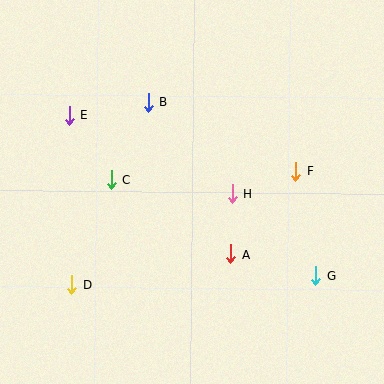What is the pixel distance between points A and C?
The distance between A and C is 141 pixels.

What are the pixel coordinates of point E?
Point E is at (69, 115).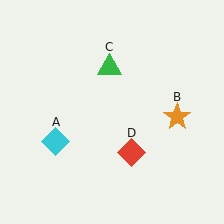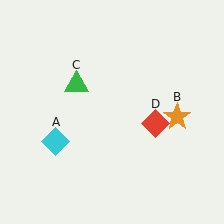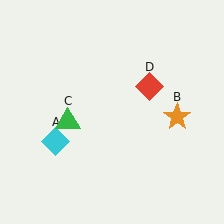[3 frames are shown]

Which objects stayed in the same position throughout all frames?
Cyan diamond (object A) and orange star (object B) remained stationary.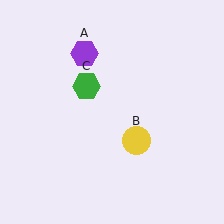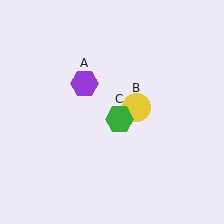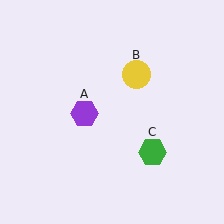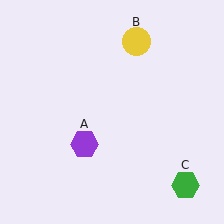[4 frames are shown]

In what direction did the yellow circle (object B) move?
The yellow circle (object B) moved up.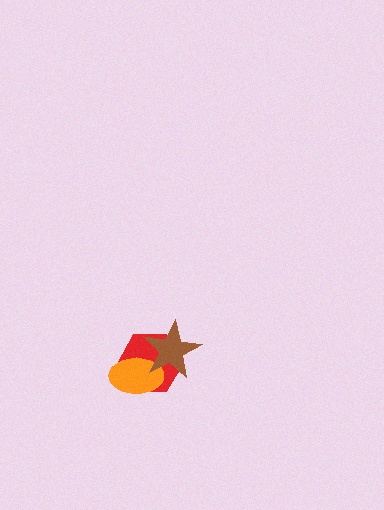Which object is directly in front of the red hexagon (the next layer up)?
The orange ellipse is directly in front of the red hexagon.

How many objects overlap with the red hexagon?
2 objects overlap with the red hexagon.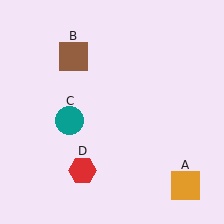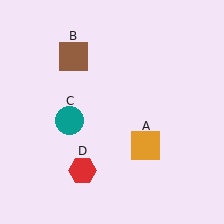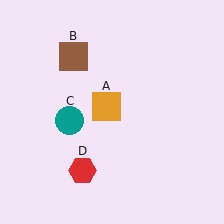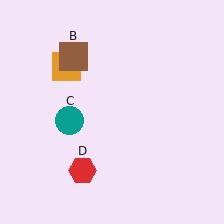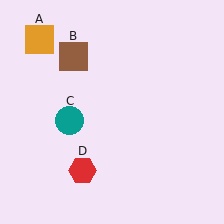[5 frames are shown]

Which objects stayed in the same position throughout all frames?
Brown square (object B) and teal circle (object C) and red hexagon (object D) remained stationary.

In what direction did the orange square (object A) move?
The orange square (object A) moved up and to the left.